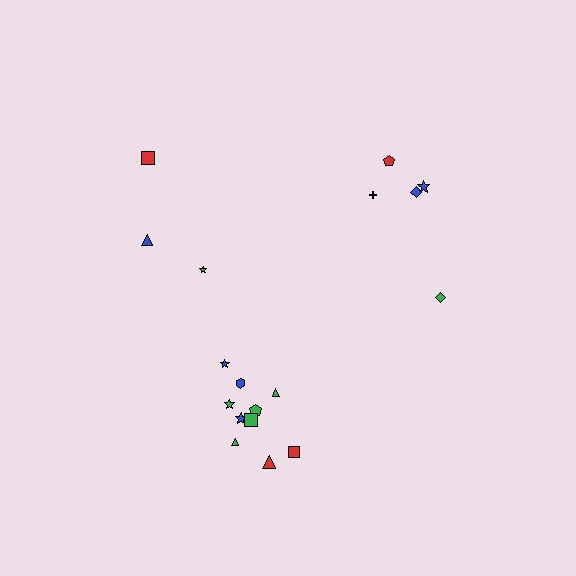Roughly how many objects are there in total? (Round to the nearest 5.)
Roughly 20 objects in total.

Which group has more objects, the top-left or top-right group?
The top-right group.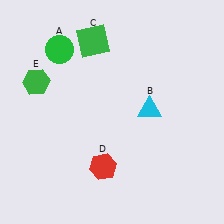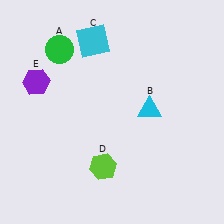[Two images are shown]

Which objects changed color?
C changed from green to cyan. D changed from red to lime. E changed from green to purple.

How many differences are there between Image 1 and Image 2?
There are 3 differences between the two images.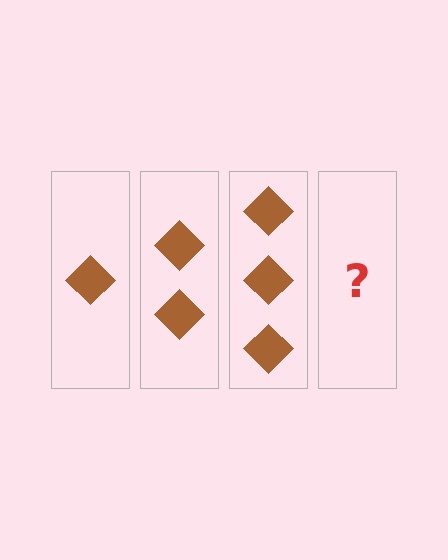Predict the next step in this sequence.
The next step is 4 diamonds.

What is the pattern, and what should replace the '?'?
The pattern is that each step adds one more diamond. The '?' should be 4 diamonds.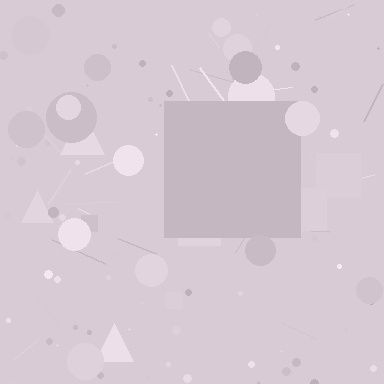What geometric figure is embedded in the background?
A square is embedded in the background.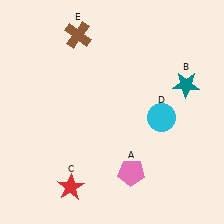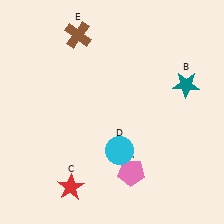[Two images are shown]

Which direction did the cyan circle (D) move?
The cyan circle (D) moved left.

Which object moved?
The cyan circle (D) moved left.